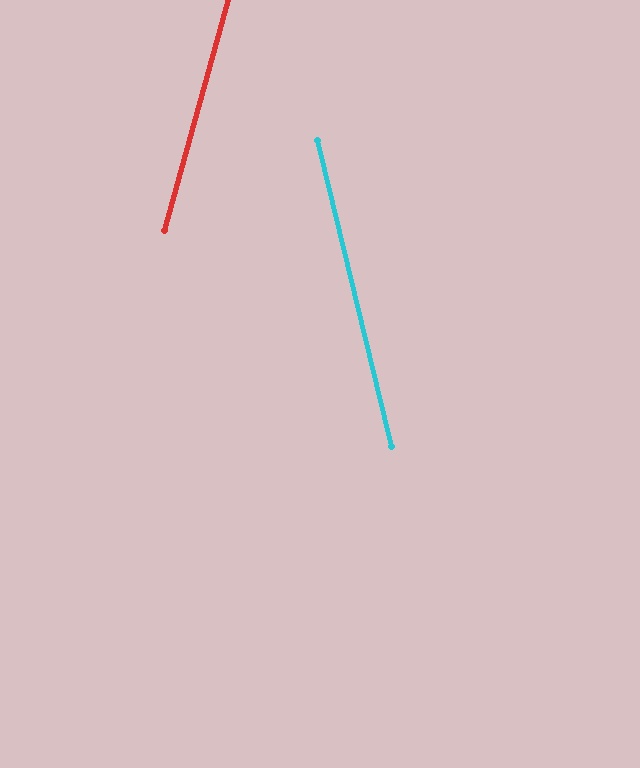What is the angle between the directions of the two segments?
Approximately 29 degrees.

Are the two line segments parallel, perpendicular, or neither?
Neither parallel nor perpendicular — they differ by about 29°.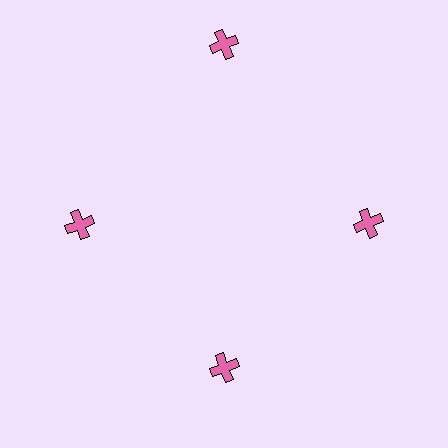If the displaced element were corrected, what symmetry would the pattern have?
It would have 4-fold rotational symmetry — the pattern would map onto itself every 90 degrees.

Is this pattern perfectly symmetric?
No. The 4 pink crosses are arranged in a ring, but one element near the 12 o'clock position is pushed outward from the center, breaking the 4-fold rotational symmetry.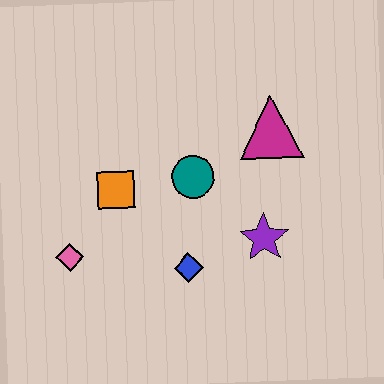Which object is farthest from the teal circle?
The pink diamond is farthest from the teal circle.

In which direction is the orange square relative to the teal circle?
The orange square is to the left of the teal circle.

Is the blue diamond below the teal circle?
Yes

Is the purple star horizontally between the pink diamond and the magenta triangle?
Yes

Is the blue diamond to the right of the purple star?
No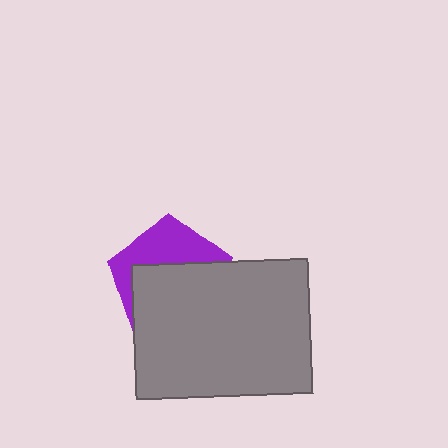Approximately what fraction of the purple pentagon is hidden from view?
Roughly 60% of the purple pentagon is hidden behind the gray rectangle.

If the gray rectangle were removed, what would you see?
You would see the complete purple pentagon.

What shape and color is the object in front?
The object in front is a gray rectangle.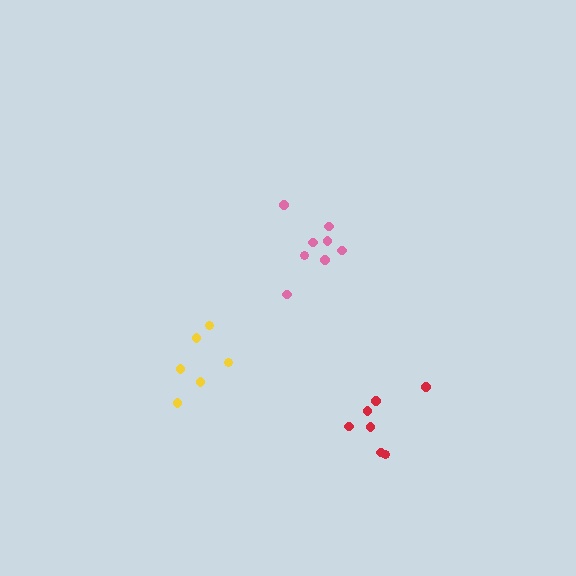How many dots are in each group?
Group 1: 8 dots, Group 2: 6 dots, Group 3: 7 dots (21 total).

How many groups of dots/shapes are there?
There are 3 groups.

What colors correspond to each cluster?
The clusters are colored: pink, yellow, red.